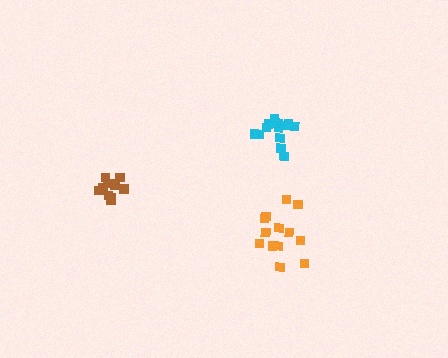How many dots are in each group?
Group 1: 13 dots, Group 2: 11 dots, Group 3: 13 dots (37 total).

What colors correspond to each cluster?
The clusters are colored: orange, brown, cyan.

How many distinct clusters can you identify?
There are 3 distinct clusters.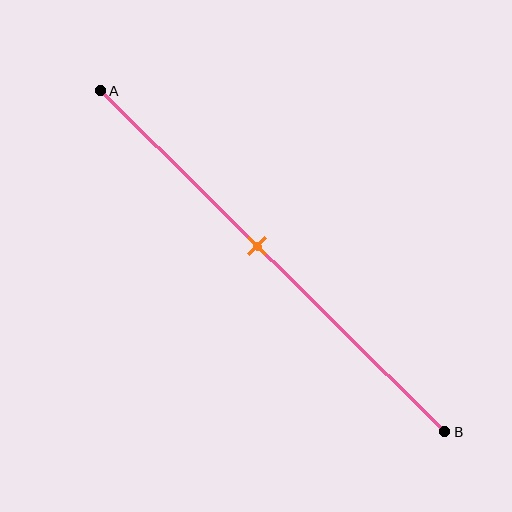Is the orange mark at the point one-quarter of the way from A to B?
No, the mark is at about 45% from A, not at the 25% one-quarter point.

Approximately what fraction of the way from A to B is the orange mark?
The orange mark is approximately 45% of the way from A to B.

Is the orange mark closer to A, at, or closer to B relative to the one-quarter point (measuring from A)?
The orange mark is closer to point B than the one-quarter point of segment AB.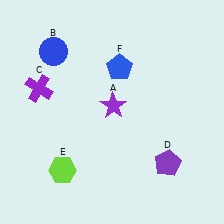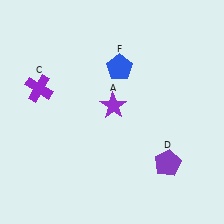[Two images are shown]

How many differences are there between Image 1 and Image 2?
There are 2 differences between the two images.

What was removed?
The lime hexagon (E), the blue circle (B) were removed in Image 2.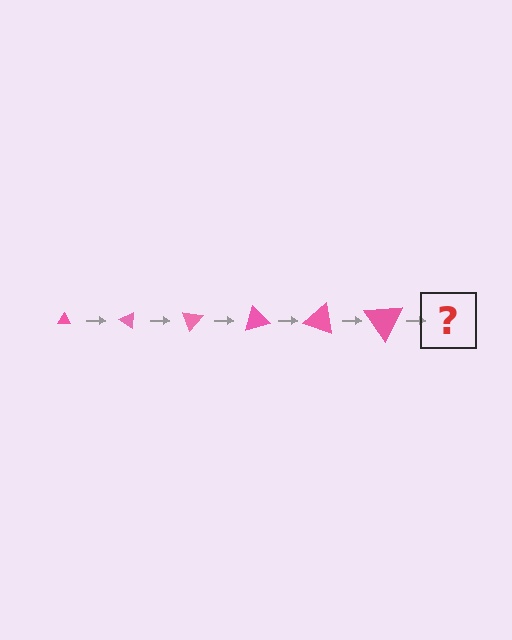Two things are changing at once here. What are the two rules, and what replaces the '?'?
The two rules are that the triangle grows larger each step and it rotates 35 degrees each step. The '?' should be a triangle, larger than the previous one and rotated 210 degrees from the start.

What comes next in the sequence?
The next element should be a triangle, larger than the previous one and rotated 210 degrees from the start.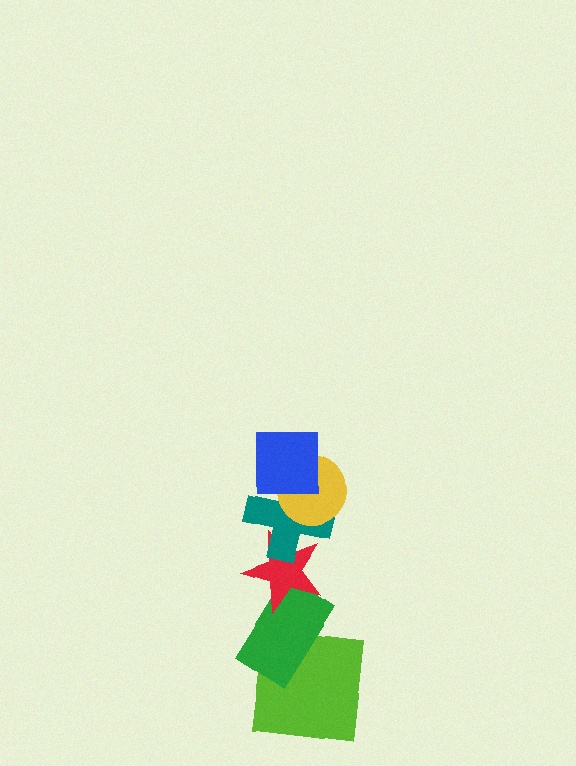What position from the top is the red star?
The red star is 4th from the top.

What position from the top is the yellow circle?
The yellow circle is 2nd from the top.